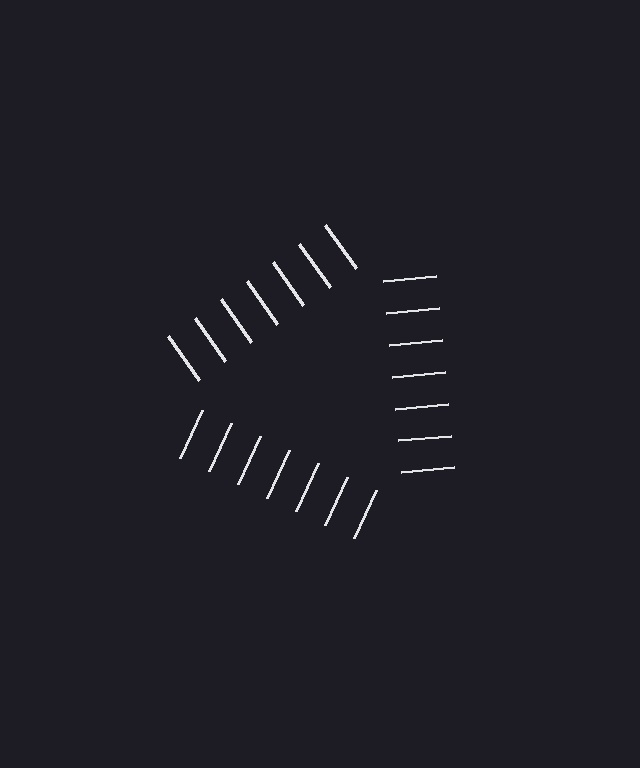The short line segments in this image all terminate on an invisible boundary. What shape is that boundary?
An illusory triangle — the line segments terminate on its edges but no continuous stroke is drawn.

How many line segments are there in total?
21 — 7 along each of the 3 edges.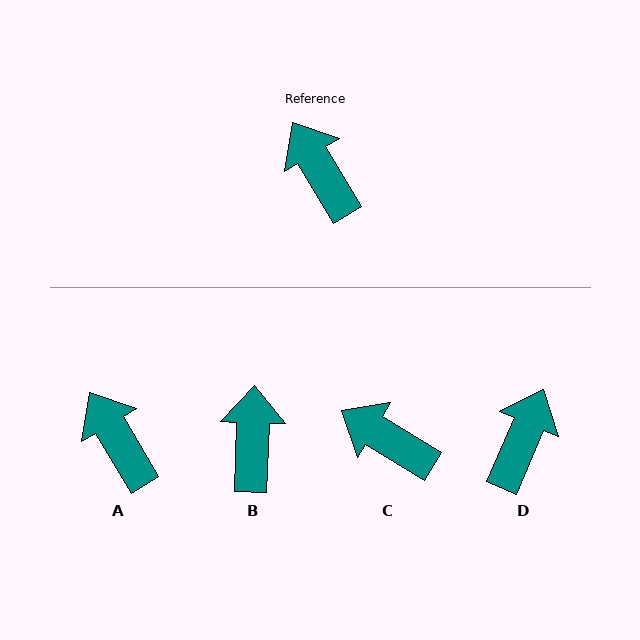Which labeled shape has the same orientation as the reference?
A.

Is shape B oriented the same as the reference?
No, it is off by about 33 degrees.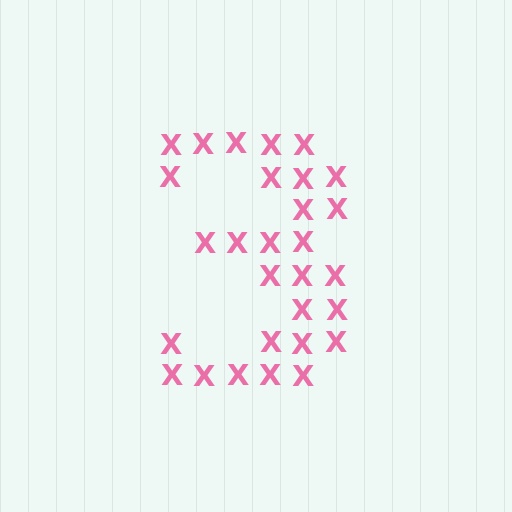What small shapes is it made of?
It is made of small letter X's.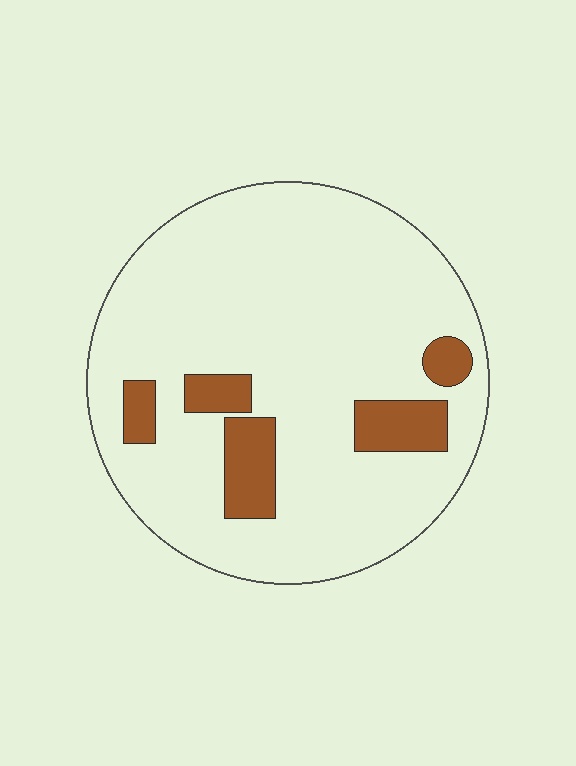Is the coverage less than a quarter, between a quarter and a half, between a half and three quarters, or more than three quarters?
Less than a quarter.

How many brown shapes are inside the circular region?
5.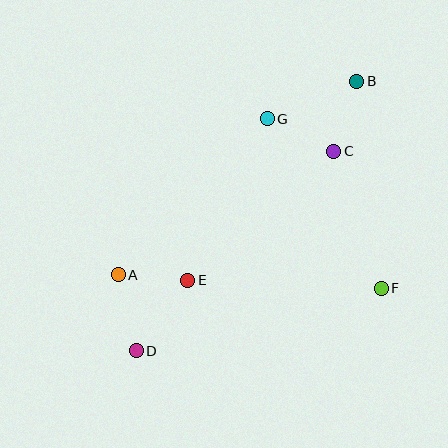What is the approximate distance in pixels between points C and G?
The distance between C and G is approximately 74 pixels.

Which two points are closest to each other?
Points A and E are closest to each other.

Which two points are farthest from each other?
Points B and D are farthest from each other.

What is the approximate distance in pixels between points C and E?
The distance between C and E is approximately 195 pixels.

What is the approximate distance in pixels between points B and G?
The distance between B and G is approximately 97 pixels.